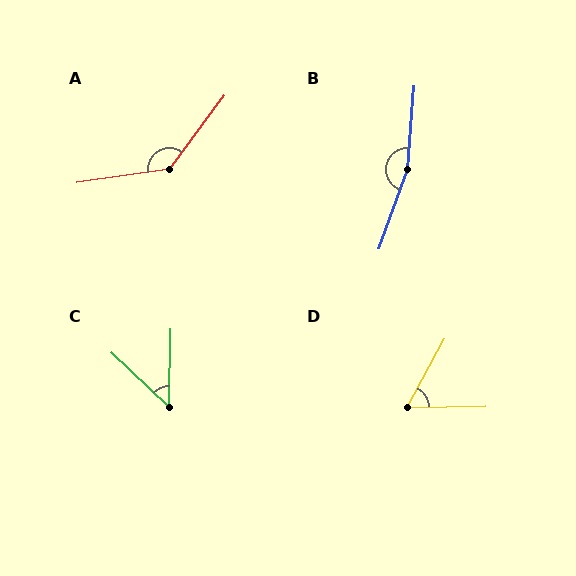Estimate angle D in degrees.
Approximately 60 degrees.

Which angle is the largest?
B, at approximately 165 degrees.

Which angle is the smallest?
C, at approximately 48 degrees.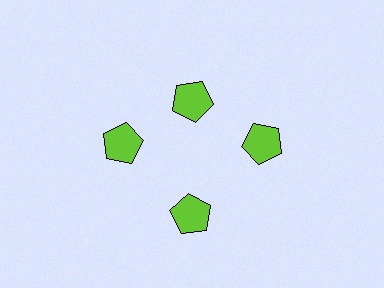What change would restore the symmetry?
The symmetry would be restored by moving it outward, back onto the ring so that all 4 pentagons sit at equal angles and equal distance from the center.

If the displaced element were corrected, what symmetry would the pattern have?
It would have 4-fold rotational symmetry — the pattern would map onto itself every 90 degrees.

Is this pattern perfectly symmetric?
No. The 4 lime pentagons are arranged in a ring, but one element near the 12 o'clock position is pulled inward toward the center, breaking the 4-fold rotational symmetry.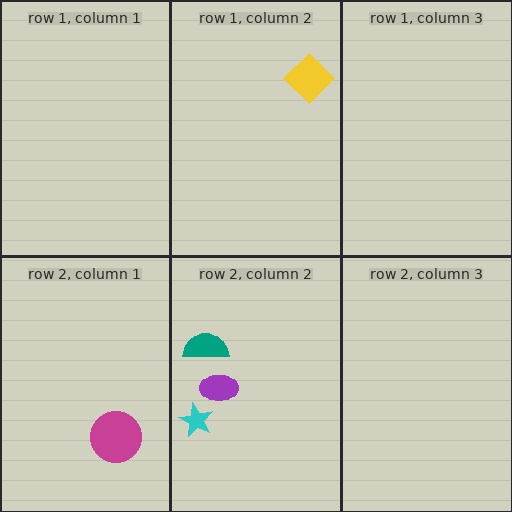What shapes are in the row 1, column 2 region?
The yellow diamond.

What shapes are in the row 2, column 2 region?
The cyan star, the teal semicircle, the purple ellipse.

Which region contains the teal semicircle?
The row 2, column 2 region.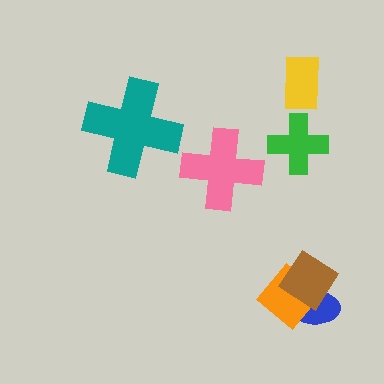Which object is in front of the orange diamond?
The brown diamond is in front of the orange diamond.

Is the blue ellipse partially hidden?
Yes, it is partially covered by another shape.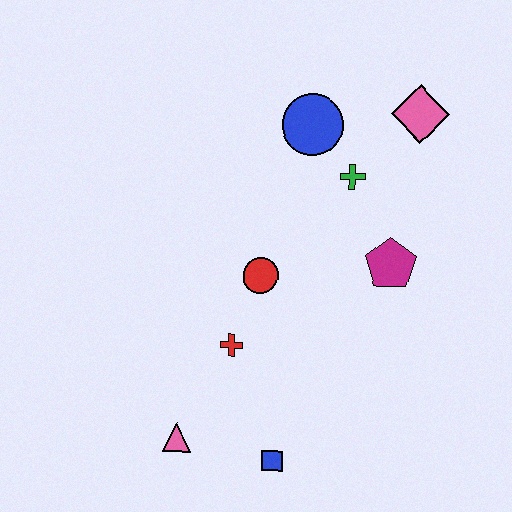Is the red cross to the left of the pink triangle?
No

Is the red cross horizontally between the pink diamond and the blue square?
No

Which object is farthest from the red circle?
The pink diamond is farthest from the red circle.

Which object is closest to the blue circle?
The green cross is closest to the blue circle.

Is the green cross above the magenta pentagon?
Yes